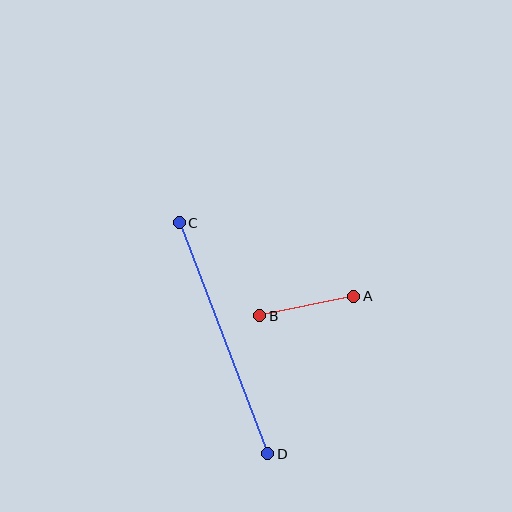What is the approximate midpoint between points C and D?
The midpoint is at approximately (223, 338) pixels.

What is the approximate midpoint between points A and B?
The midpoint is at approximately (307, 306) pixels.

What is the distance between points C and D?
The distance is approximately 248 pixels.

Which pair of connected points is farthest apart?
Points C and D are farthest apart.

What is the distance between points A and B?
The distance is approximately 96 pixels.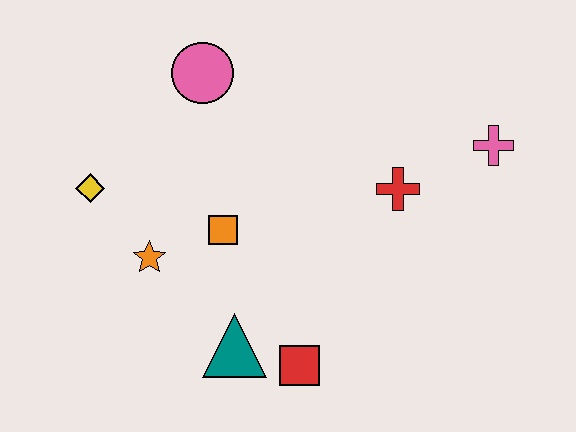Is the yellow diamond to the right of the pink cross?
No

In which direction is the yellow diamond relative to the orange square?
The yellow diamond is to the left of the orange square.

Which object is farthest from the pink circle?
The red square is farthest from the pink circle.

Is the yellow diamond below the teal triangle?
No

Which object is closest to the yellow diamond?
The orange star is closest to the yellow diamond.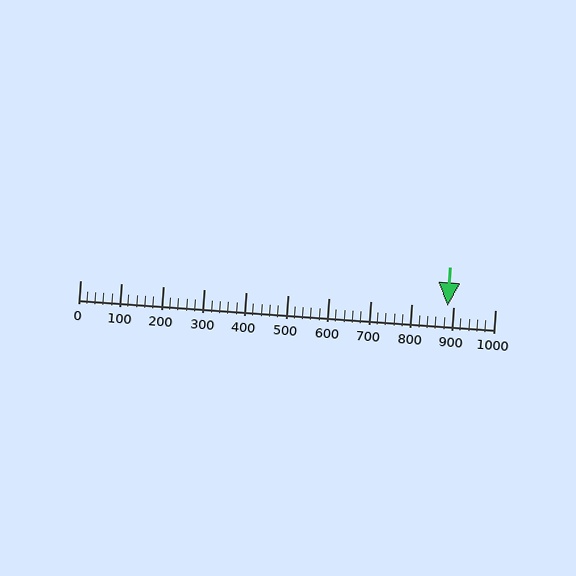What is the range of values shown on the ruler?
The ruler shows values from 0 to 1000.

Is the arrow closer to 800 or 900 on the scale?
The arrow is closer to 900.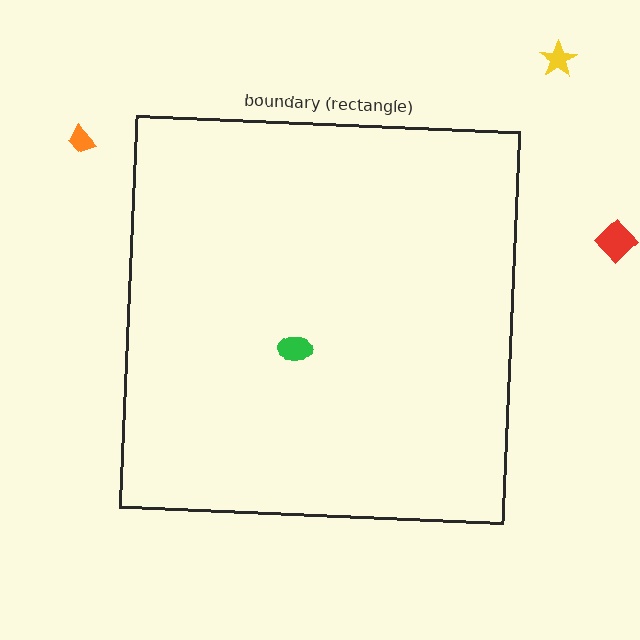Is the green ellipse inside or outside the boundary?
Inside.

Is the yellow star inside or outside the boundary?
Outside.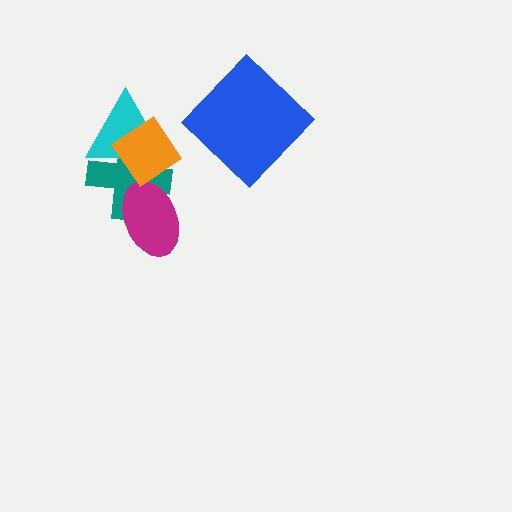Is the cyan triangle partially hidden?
Yes, it is partially covered by another shape.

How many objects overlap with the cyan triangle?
2 objects overlap with the cyan triangle.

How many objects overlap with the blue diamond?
0 objects overlap with the blue diamond.